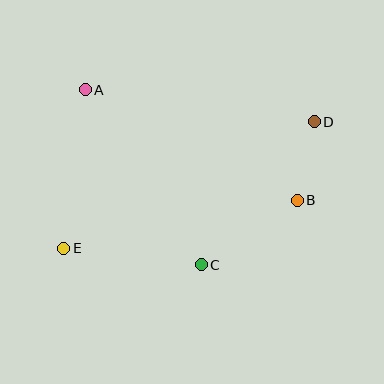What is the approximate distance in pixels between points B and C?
The distance between B and C is approximately 116 pixels.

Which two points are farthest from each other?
Points D and E are farthest from each other.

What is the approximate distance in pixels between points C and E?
The distance between C and E is approximately 138 pixels.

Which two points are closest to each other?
Points B and D are closest to each other.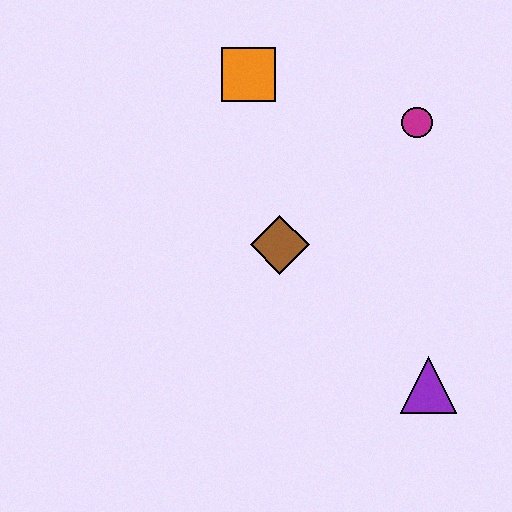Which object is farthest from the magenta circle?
The purple triangle is farthest from the magenta circle.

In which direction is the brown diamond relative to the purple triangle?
The brown diamond is to the left of the purple triangle.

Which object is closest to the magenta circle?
The orange square is closest to the magenta circle.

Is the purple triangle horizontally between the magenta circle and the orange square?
No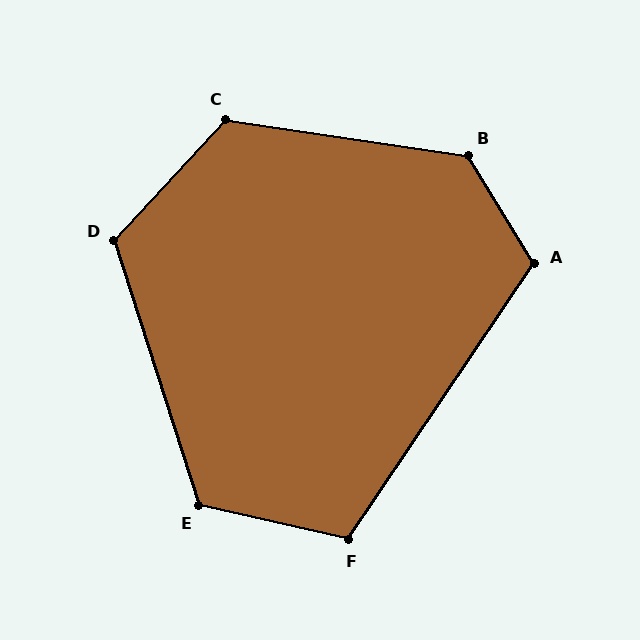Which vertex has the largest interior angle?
B, at approximately 130 degrees.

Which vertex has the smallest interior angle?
F, at approximately 111 degrees.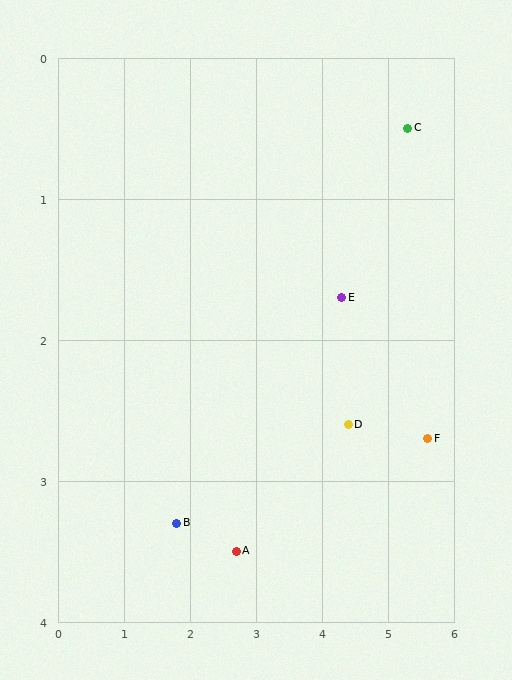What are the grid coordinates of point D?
Point D is at approximately (4.4, 2.6).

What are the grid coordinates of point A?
Point A is at approximately (2.7, 3.5).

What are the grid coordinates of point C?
Point C is at approximately (5.3, 0.5).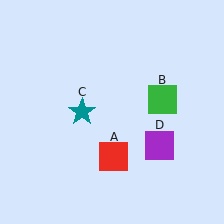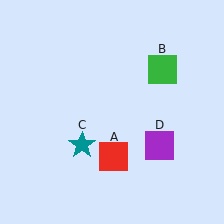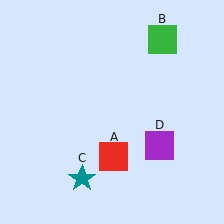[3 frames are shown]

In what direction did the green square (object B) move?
The green square (object B) moved up.